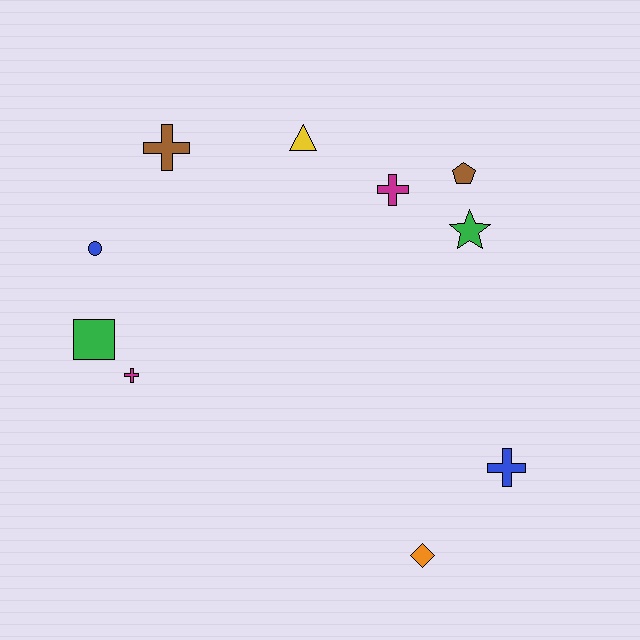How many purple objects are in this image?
There are no purple objects.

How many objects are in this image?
There are 10 objects.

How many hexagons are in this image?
There are no hexagons.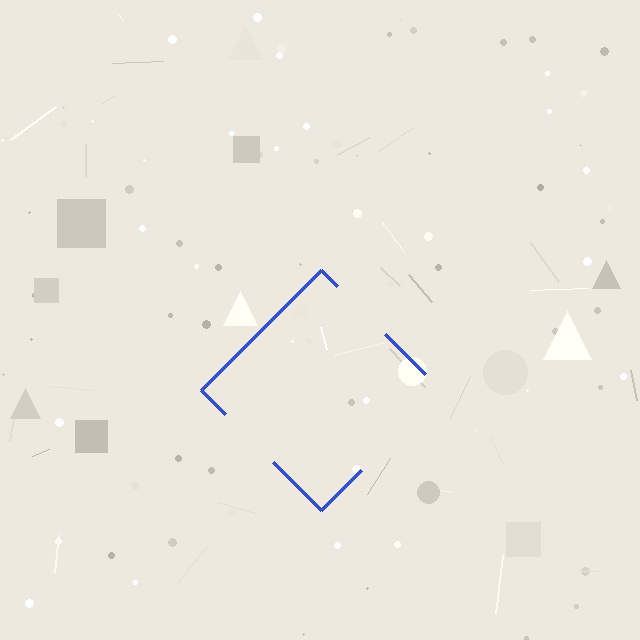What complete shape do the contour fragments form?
The contour fragments form a diamond.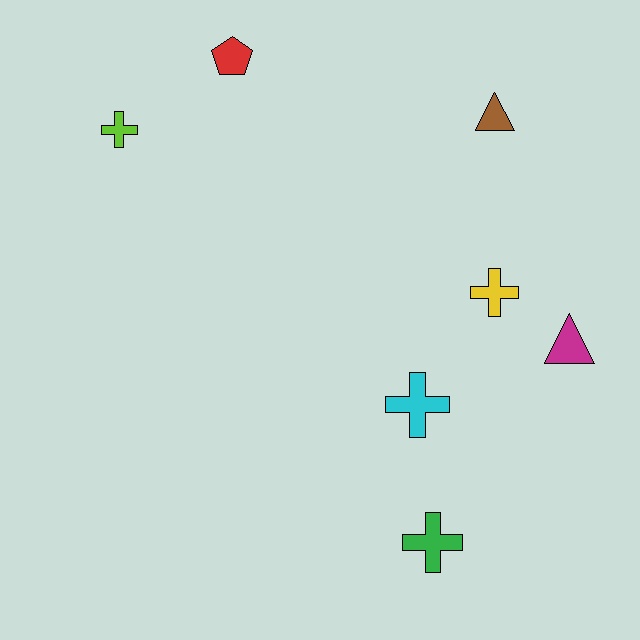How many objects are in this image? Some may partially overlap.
There are 7 objects.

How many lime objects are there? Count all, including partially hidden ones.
There is 1 lime object.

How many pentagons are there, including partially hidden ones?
There is 1 pentagon.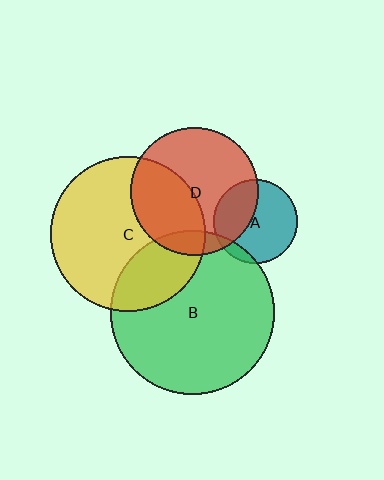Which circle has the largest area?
Circle B (green).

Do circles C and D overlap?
Yes.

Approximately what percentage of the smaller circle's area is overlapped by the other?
Approximately 40%.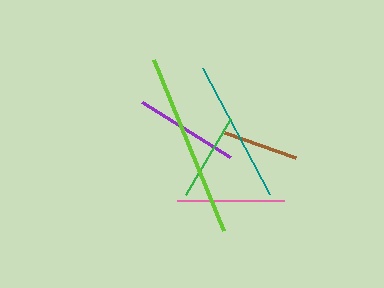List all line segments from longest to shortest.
From longest to shortest: lime, teal, pink, purple, green, brown.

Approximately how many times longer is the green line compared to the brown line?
The green line is approximately 1.2 times the length of the brown line.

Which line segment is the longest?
The lime line is the longest at approximately 184 pixels.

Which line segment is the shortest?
The brown line is the shortest at approximately 76 pixels.